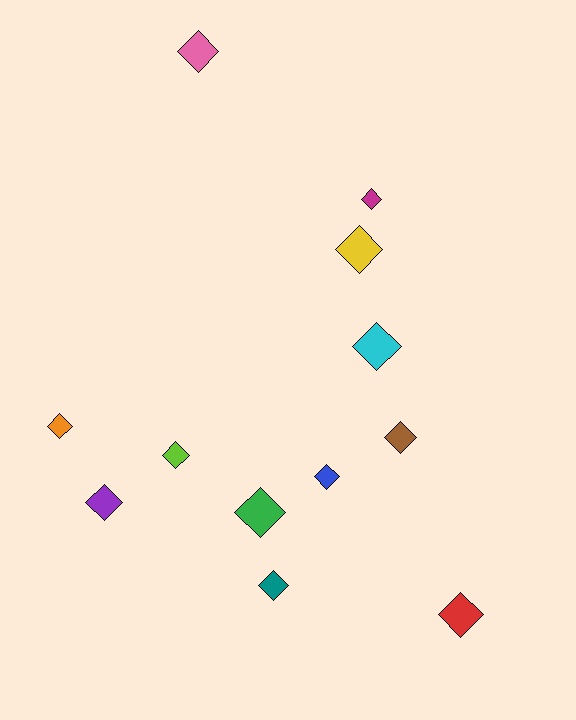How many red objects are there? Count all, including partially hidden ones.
There is 1 red object.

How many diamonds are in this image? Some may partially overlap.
There are 12 diamonds.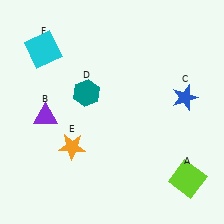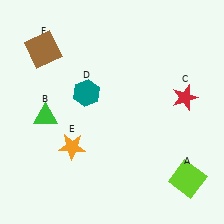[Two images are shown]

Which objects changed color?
B changed from purple to green. C changed from blue to red. F changed from cyan to brown.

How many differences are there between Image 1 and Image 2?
There are 3 differences between the two images.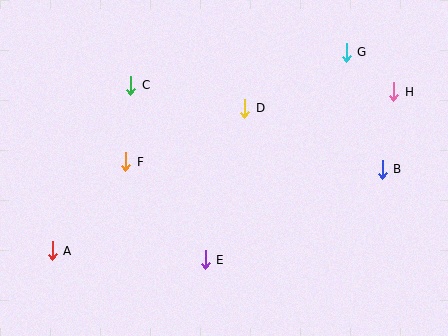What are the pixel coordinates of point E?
Point E is at (205, 260).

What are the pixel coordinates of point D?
Point D is at (245, 108).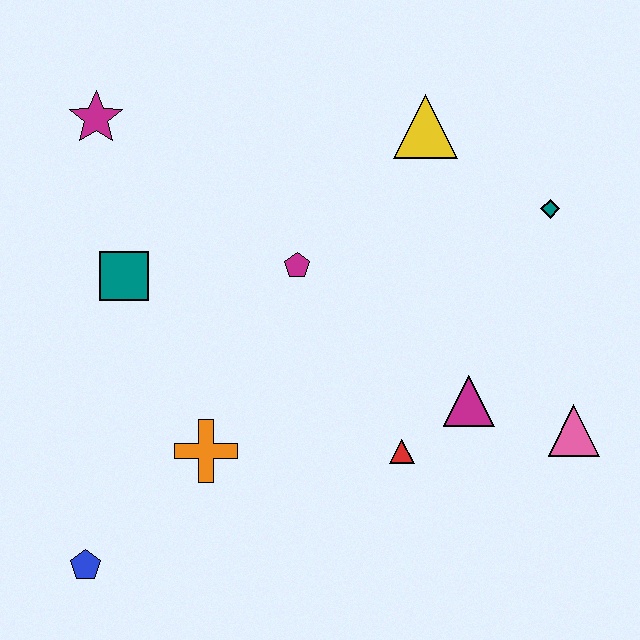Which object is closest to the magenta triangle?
The red triangle is closest to the magenta triangle.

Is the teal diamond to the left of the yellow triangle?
No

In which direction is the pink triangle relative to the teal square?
The pink triangle is to the right of the teal square.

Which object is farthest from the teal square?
The pink triangle is farthest from the teal square.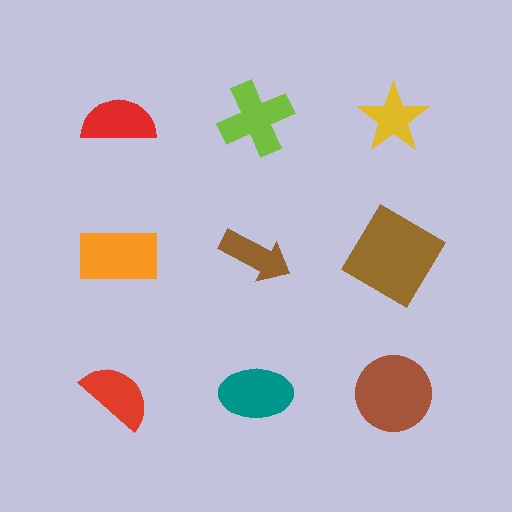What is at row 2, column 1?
An orange rectangle.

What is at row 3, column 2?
A teal ellipse.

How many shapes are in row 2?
3 shapes.